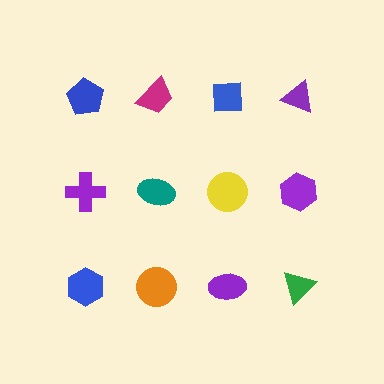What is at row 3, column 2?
An orange circle.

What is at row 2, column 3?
A yellow circle.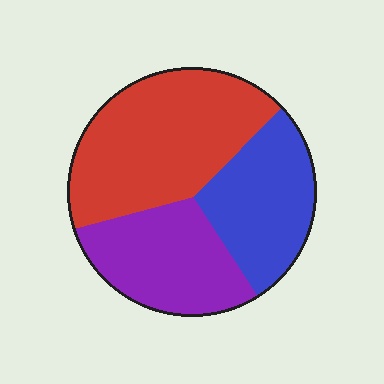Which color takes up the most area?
Red, at roughly 45%.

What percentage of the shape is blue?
Blue covers roughly 30% of the shape.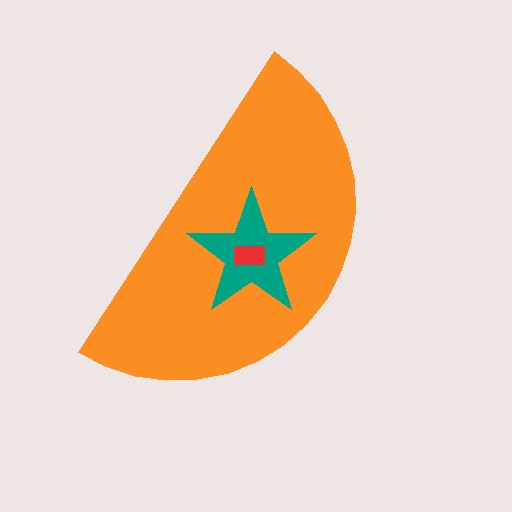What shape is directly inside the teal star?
The red rectangle.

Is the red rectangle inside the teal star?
Yes.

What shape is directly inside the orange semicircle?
The teal star.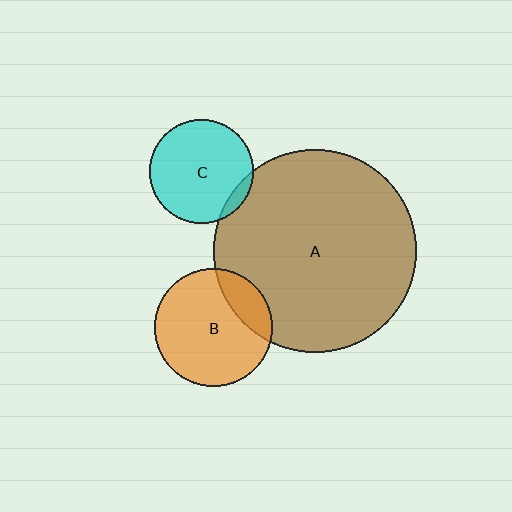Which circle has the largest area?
Circle A (brown).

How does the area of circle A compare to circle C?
Approximately 3.9 times.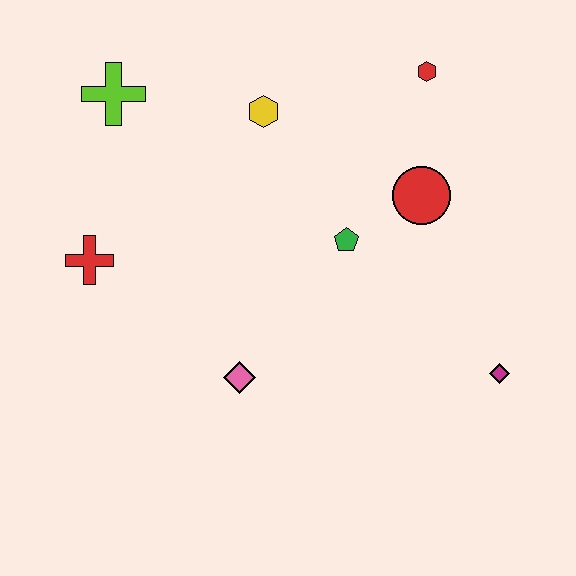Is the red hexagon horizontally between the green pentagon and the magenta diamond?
Yes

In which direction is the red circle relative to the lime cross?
The red circle is to the right of the lime cross.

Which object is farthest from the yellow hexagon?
The magenta diamond is farthest from the yellow hexagon.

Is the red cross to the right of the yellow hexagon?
No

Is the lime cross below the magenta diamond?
No